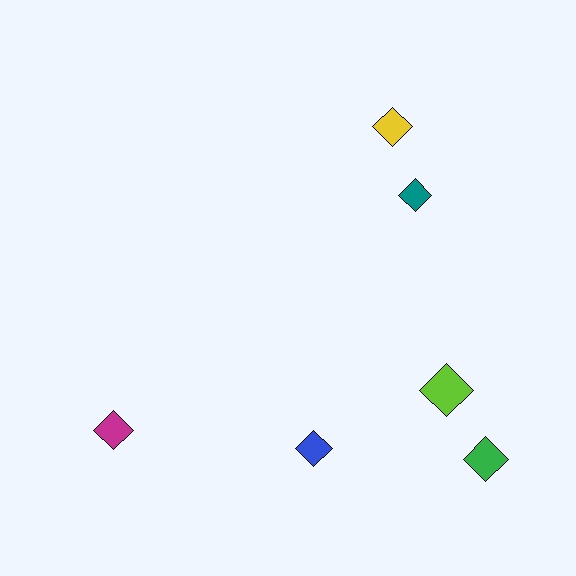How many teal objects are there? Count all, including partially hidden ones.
There is 1 teal object.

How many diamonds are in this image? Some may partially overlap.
There are 6 diamonds.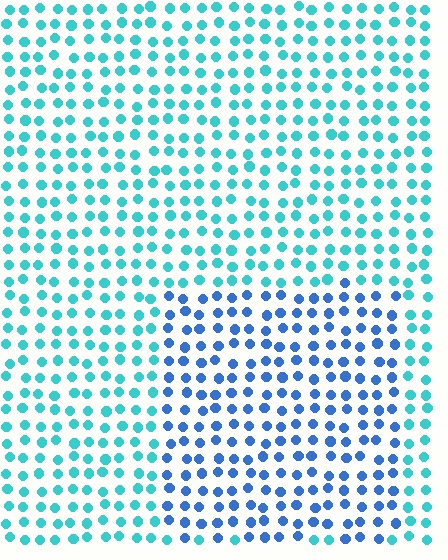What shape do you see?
I see a rectangle.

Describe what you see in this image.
The image is filled with small cyan elements in a uniform arrangement. A rectangle-shaped region is visible where the elements are tinted to a slightly different hue, forming a subtle color boundary.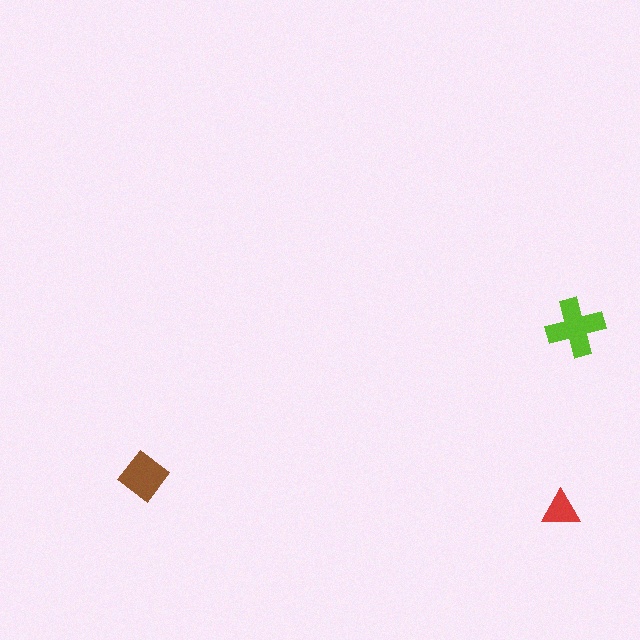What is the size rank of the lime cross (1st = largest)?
1st.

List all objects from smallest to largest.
The red triangle, the brown diamond, the lime cross.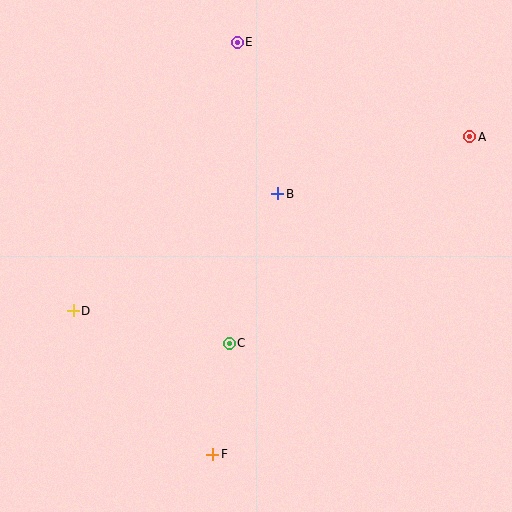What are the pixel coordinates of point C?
Point C is at (229, 343).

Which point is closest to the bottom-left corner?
Point D is closest to the bottom-left corner.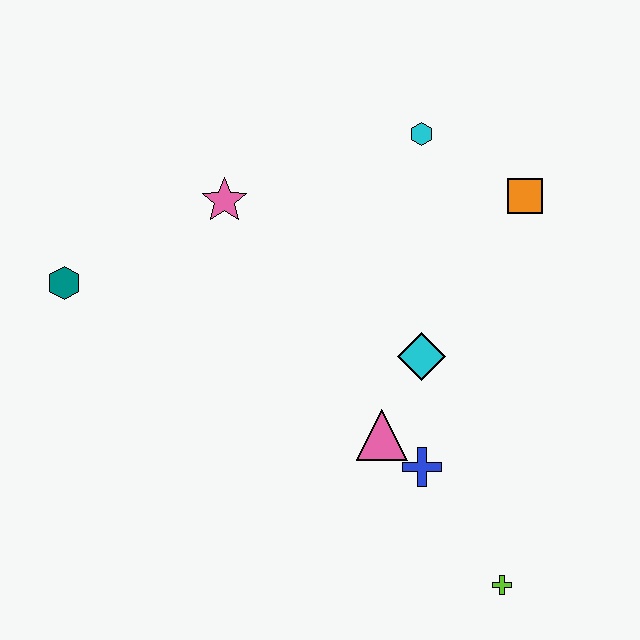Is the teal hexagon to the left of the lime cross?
Yes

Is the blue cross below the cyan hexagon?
Yes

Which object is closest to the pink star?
The teal hexagon is closest to the pink star.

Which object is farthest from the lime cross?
The teal hexagon is farthest from the lime cross.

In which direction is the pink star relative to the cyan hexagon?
The pink star is to the left of the cyan hexagon.